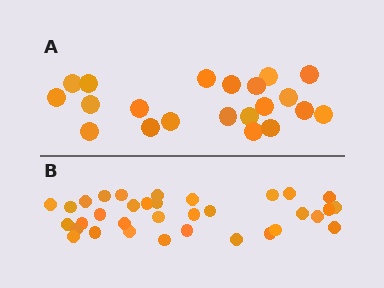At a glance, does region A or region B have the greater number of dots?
Region B (the bottom region) has more dots.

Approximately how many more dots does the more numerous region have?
Region B has approximately 15 more dots than region A.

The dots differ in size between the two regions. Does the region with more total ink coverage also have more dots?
No. Region A has more total ink coverage because its dots are larger, but region B actually contains more individual dots. Total area can be misleading — the number of items is what matters here.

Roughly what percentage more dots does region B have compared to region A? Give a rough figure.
About 60% more.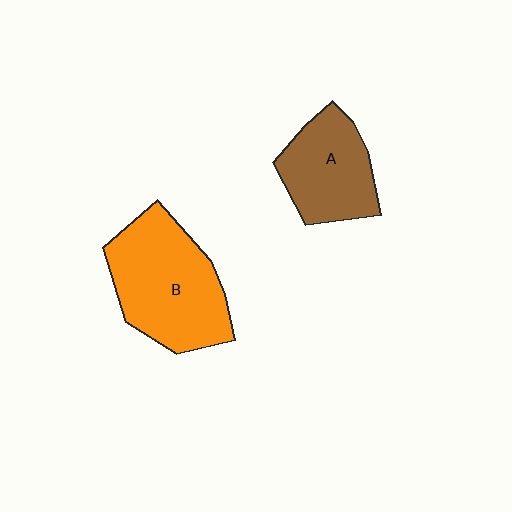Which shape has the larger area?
Shape B (orange).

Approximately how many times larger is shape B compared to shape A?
Approximately 1.5 times.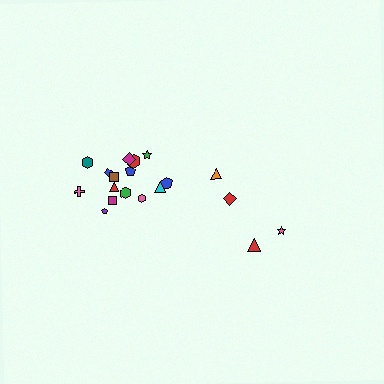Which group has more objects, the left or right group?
The left group.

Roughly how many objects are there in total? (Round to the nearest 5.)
Roughly 20 objects in total.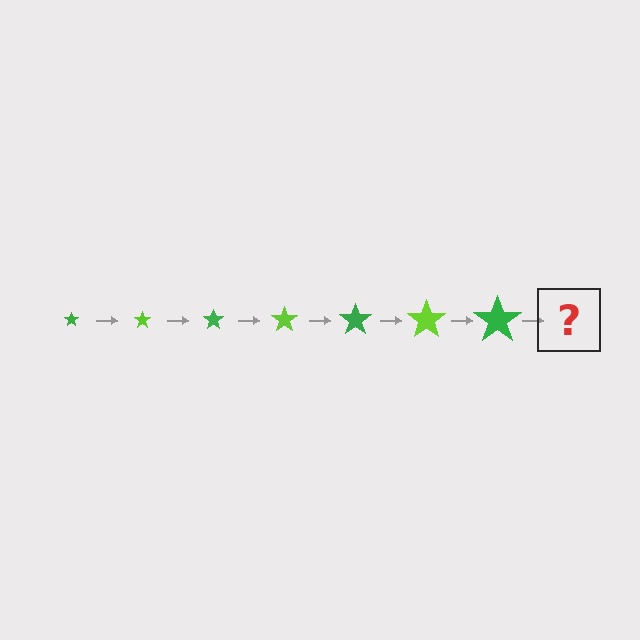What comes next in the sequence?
The next element should be a lime star, larger than the previous one.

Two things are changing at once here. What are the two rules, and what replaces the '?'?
The two rules are that the star grows larger each step and the color cycles through green and lime. The '?' should be a lime star, larger than the previous one.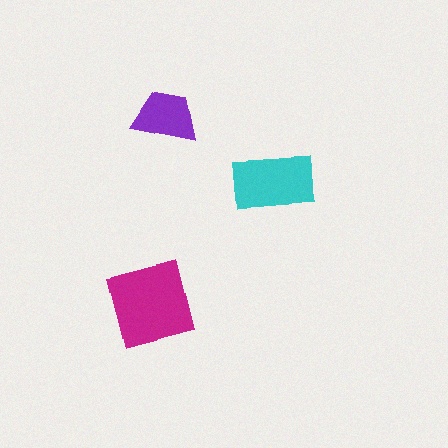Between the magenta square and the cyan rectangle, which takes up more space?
The magenta square.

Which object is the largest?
The magenta square.